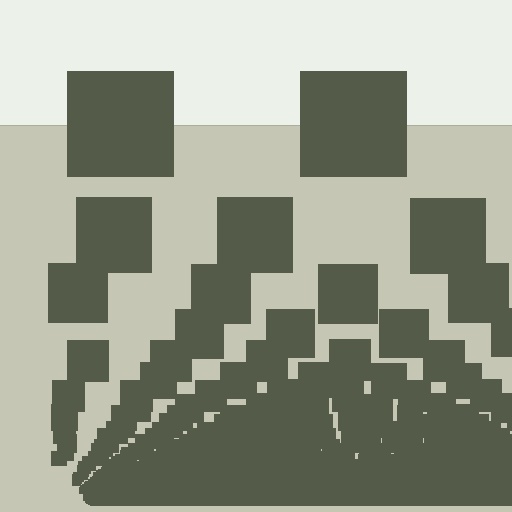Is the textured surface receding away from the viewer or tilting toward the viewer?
The surface appears to tilt toward the viewer. Texture elements get larger and sparser toward the top.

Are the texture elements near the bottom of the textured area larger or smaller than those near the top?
Smaller. The gradient is inverted — elements near the bottom are smaller and denser.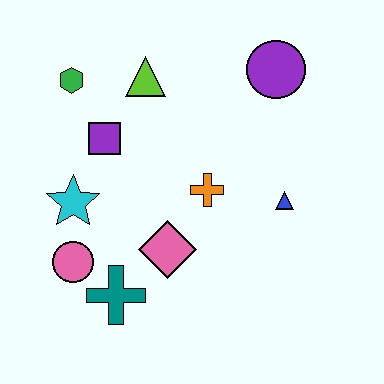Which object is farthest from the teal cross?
The purple circle is farthest from the teal cross.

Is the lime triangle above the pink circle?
Yes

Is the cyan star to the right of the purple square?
No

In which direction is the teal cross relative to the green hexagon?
The teal cross is below the green hexagon.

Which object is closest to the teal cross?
The pink circle is closest to the teal cross.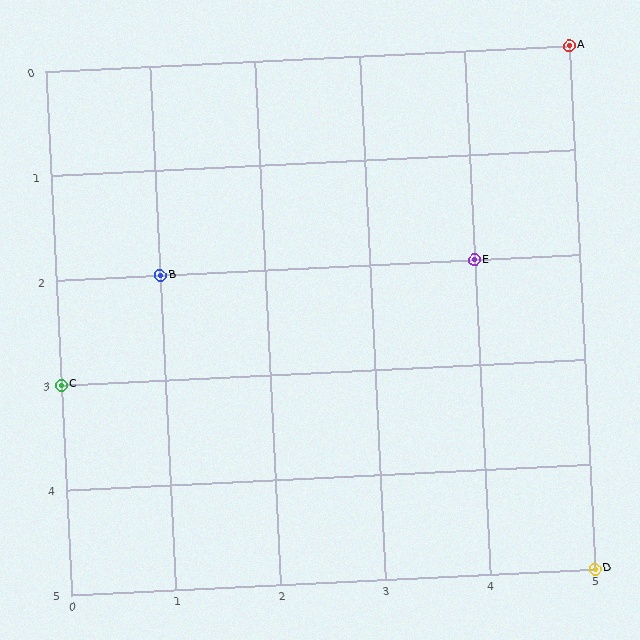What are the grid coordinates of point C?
Point C is at grid coordinates (0, 3).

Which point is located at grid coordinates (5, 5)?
Point D is at (5, 5).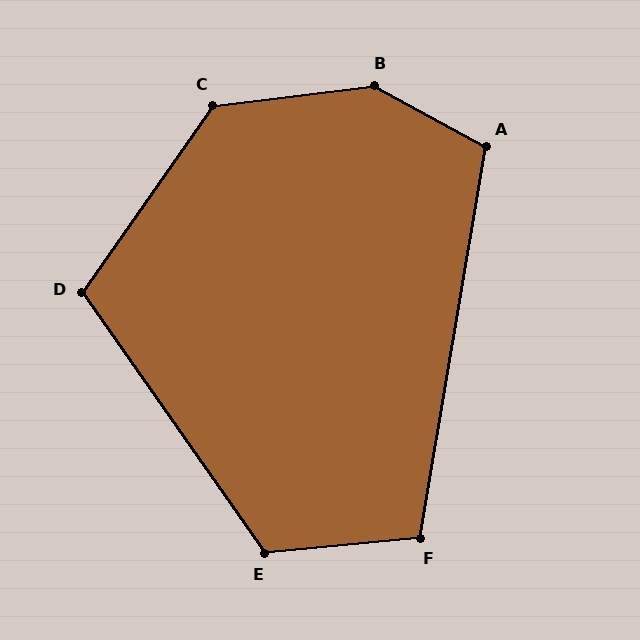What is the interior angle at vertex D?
Approximately 110 degrees (obtuse).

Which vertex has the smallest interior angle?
F, at approximately 105 degrees.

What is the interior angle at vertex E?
Approximately 119 degrees (obtuse).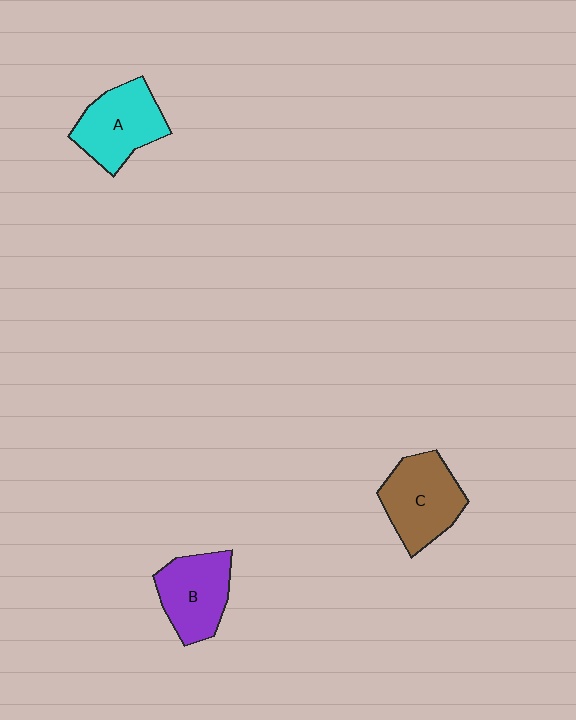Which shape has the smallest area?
Shape B (purple).